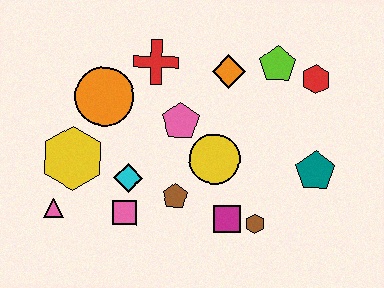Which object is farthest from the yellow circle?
The pink triangle is farthest from the yellow circle.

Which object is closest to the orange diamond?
The lime pentagon is closest to the orange diamond.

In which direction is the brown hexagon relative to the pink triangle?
The brown hexagon is to the right of the pink triangle.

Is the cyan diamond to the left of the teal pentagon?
Yes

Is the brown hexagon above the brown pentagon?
No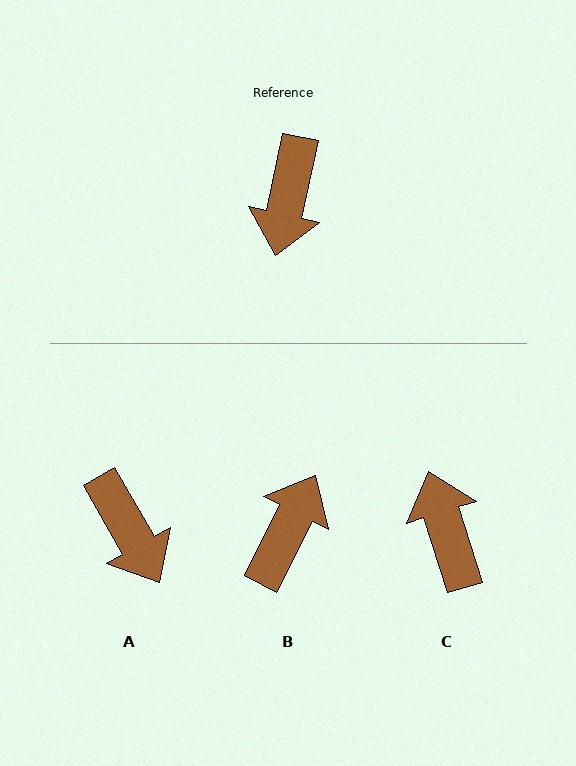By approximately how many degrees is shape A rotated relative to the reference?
Approximately 42 degrees counter-clockwise.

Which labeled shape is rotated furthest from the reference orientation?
B, about 165 degrees away.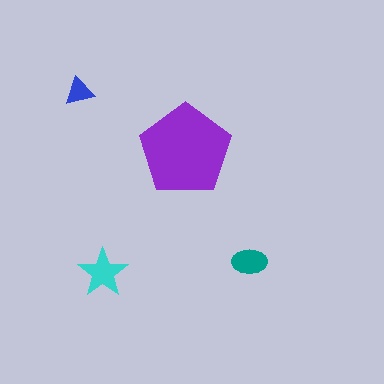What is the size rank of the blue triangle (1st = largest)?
4th.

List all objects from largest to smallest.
The purple pentagon, the cyan star, the teal ellipse, the blue triangle.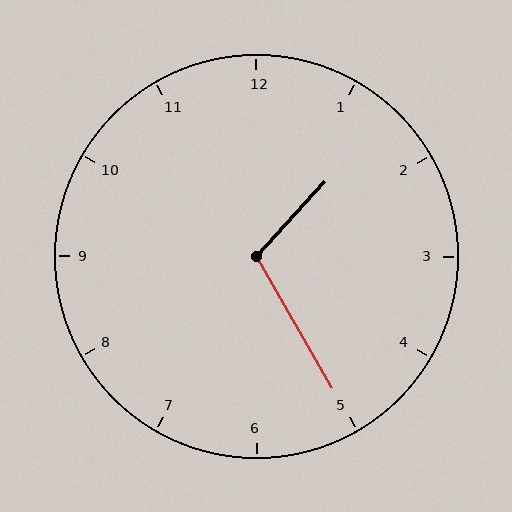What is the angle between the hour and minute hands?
Approximately 108 degrees.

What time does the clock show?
1:25.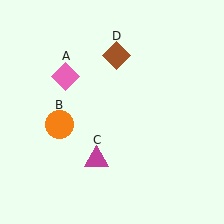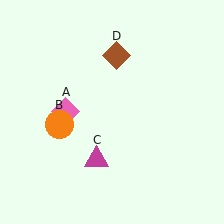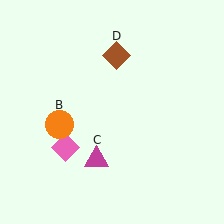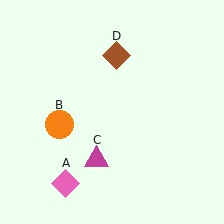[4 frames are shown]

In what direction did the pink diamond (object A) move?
The pink diamond (object A) moved down.